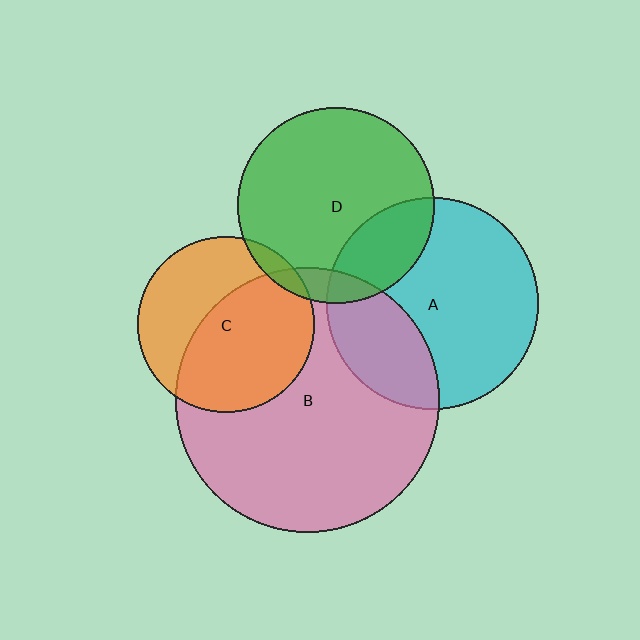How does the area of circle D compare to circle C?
Approximately 1.2 times.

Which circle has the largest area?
Circle B (pink).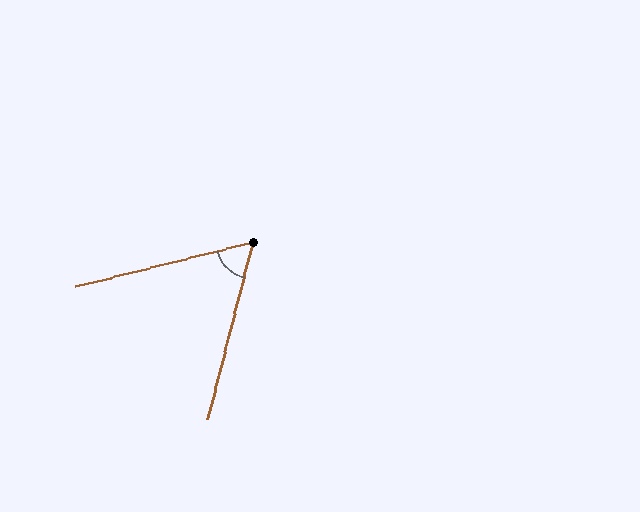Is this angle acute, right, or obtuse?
It is acute.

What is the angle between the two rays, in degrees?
Approximately 62 degrees.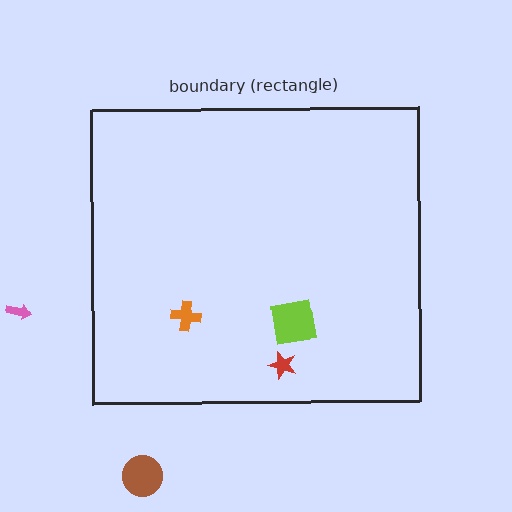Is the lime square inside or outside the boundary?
Inside.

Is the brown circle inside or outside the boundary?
Outside.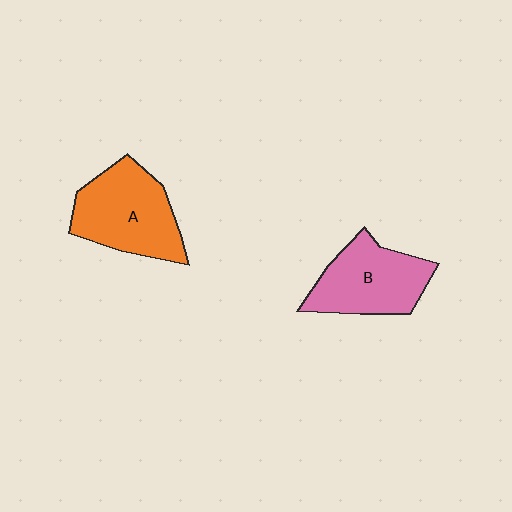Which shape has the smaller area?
Shape B (pink).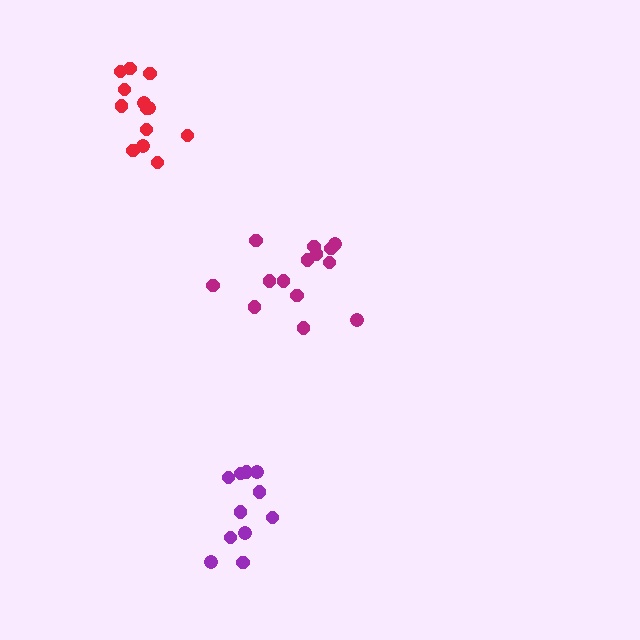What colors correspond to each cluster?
The clusters are colored: magenta, purple, red.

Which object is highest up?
The red cluster is topmost.